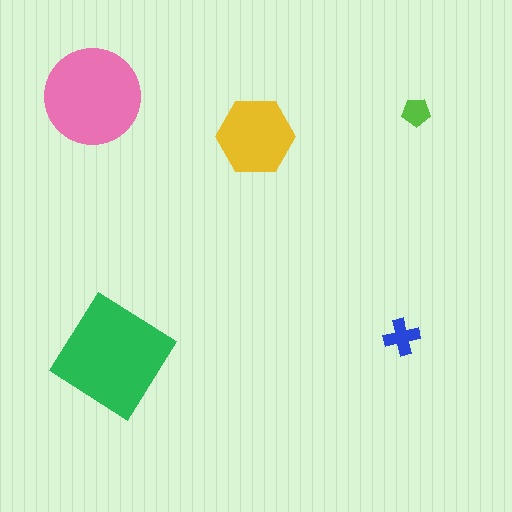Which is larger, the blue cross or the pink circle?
The pink circle.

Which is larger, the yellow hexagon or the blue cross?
The yellow hexagon.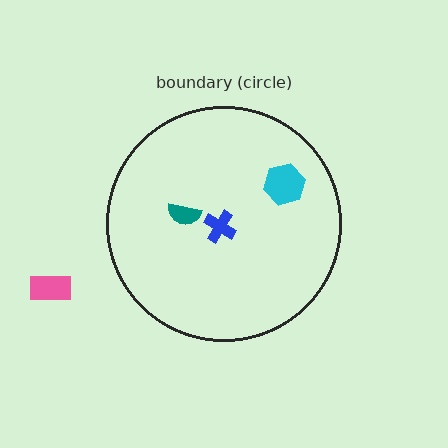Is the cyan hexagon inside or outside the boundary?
Inside.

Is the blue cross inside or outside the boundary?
Inside.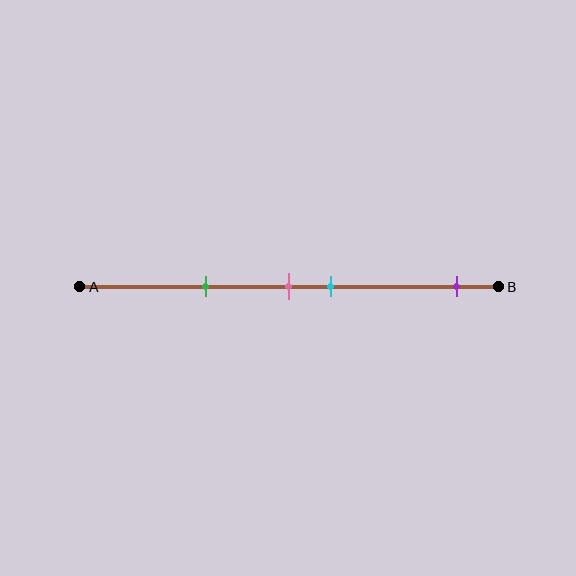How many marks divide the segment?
There are 4 marks dividing the segment.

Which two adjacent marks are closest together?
The pink and cyan marks are the closest adjacent pair.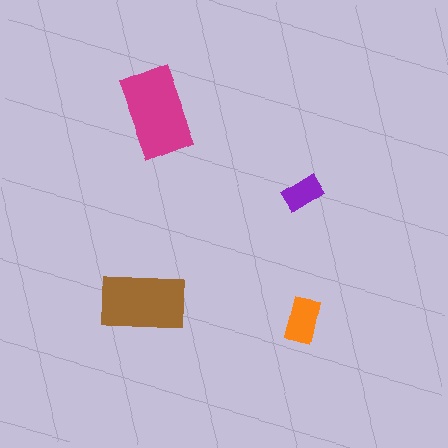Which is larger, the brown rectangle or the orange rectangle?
The brown one.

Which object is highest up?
The magenta rectangle is topmost.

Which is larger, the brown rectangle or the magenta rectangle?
The magenta one.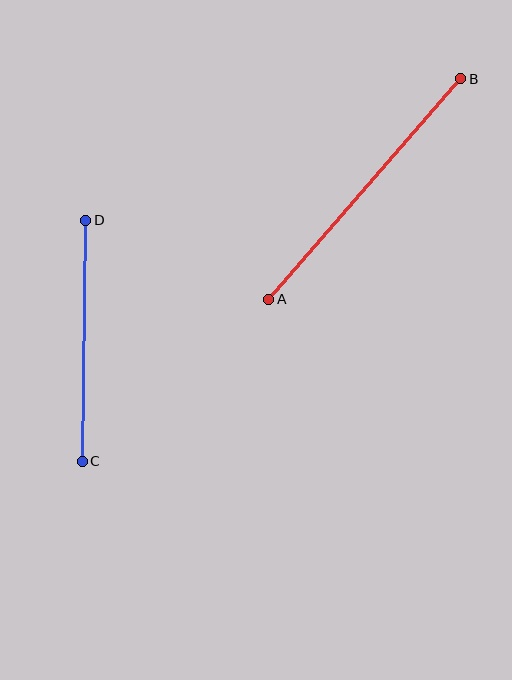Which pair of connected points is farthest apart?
Points A and B are farthest apart.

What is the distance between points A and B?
The distance is approximately 292 pixels.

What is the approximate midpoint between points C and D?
The midpoint is at approximately (84, 341) pixels.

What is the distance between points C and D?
The distance is approximately 241 pixels.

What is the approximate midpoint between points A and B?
The midpoint is at approximately (365, 189) pixels.